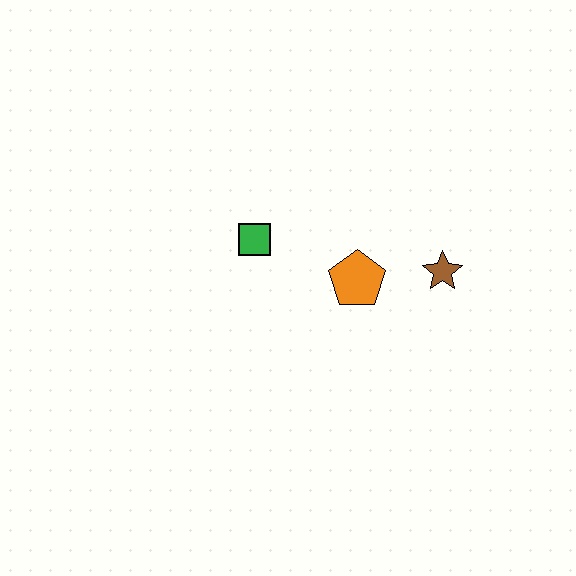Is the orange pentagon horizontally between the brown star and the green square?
Yes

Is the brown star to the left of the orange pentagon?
No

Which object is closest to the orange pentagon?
The brown star is closest to the orange pentagon.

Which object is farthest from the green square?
The brown star is farthest from the green square.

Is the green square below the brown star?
No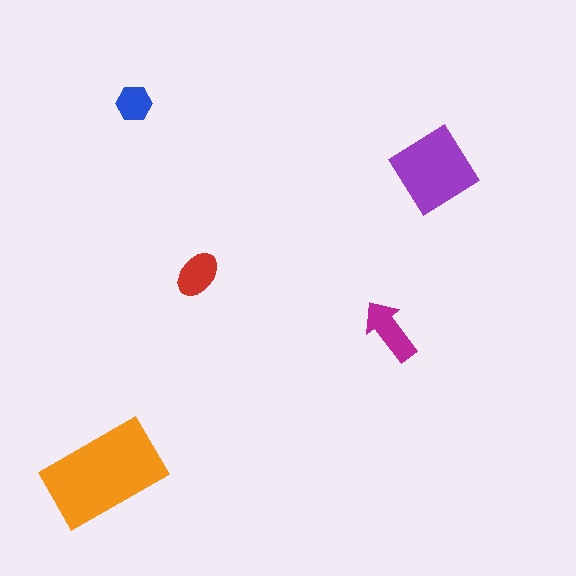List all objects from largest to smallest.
The orange rectangle, the purple diamond, the magenta arrow, the red ellipse, the blue hexagon.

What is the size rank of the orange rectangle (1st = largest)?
1st.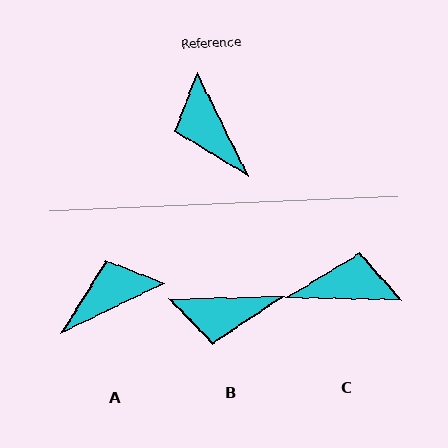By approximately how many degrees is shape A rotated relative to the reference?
Approximately 90 degrees clockwise.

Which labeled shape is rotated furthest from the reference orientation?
C, about 117 degrees away.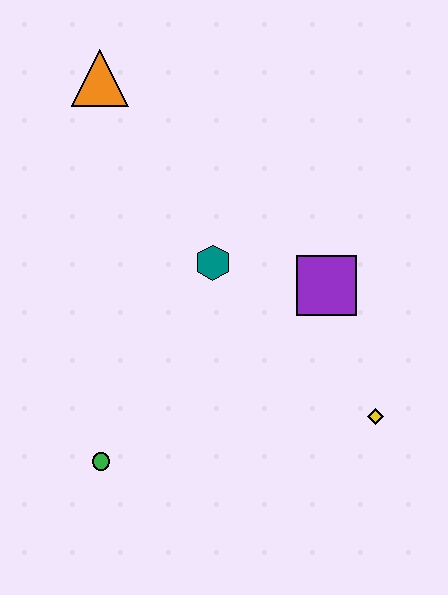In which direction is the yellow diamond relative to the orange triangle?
The yellow diamond is below the orange triangle.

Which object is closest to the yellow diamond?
The purple square is closest to the yellow diamond.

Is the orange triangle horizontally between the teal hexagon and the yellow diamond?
No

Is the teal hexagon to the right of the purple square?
No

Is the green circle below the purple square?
Yes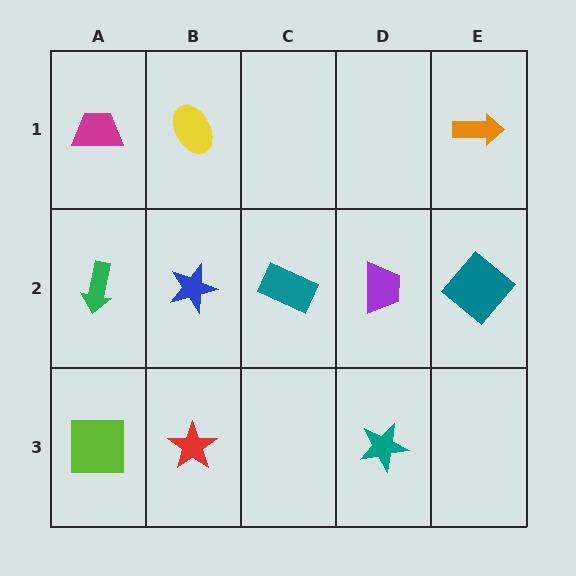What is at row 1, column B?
A yellow ellipse.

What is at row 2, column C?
A teal rectangle.